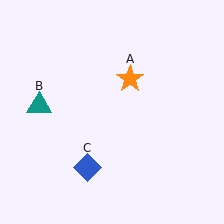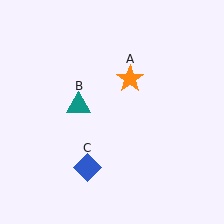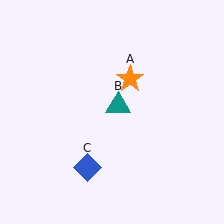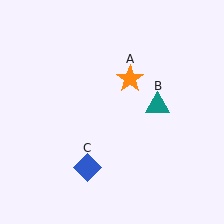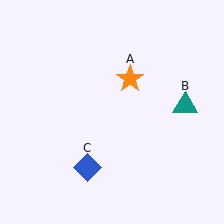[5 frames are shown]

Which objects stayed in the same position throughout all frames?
Orange star (object A) and blue diamond (object C) remained stationary.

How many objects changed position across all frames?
1 object changed position: teal triangle (object B).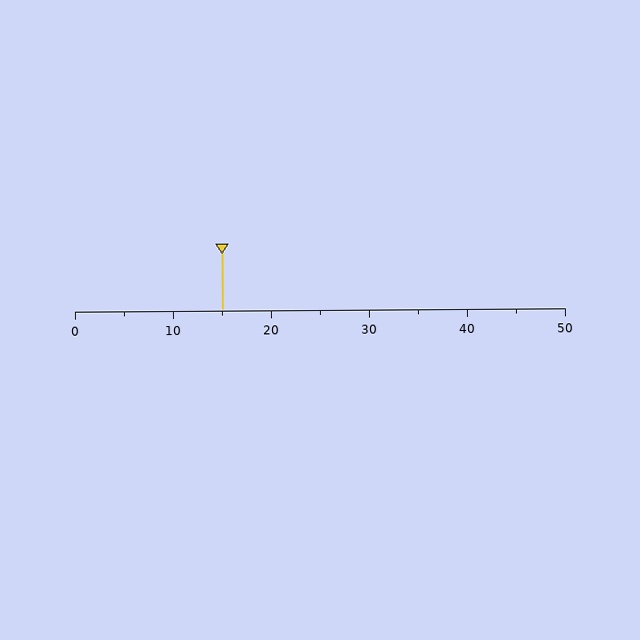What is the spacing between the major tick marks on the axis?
The major ticks are spaced 10 apart.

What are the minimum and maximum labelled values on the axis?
The axis runs from 0 to 50.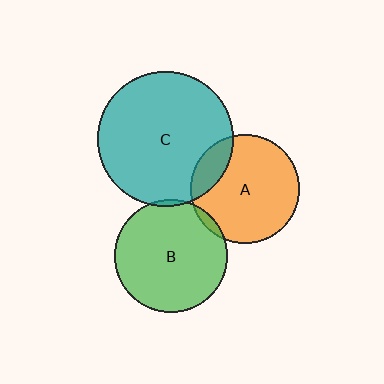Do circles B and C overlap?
Yes.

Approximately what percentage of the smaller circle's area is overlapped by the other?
Approximately 5%.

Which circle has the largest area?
Circle C (teal).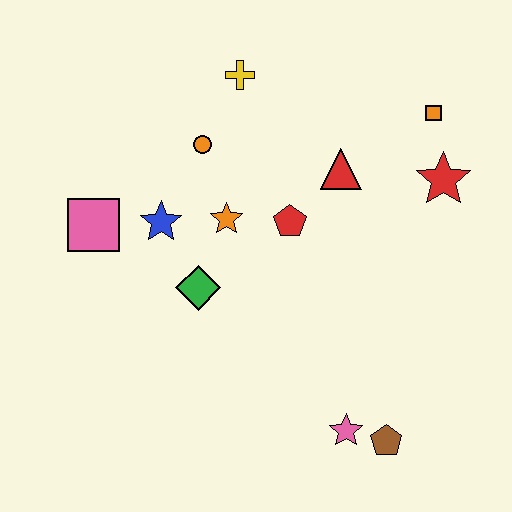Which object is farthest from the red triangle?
The brown pentagon is farthest from the red triangle.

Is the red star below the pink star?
No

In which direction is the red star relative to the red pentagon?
The red star is to the right of the red pentagon.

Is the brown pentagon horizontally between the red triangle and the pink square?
No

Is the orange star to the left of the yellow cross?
Yes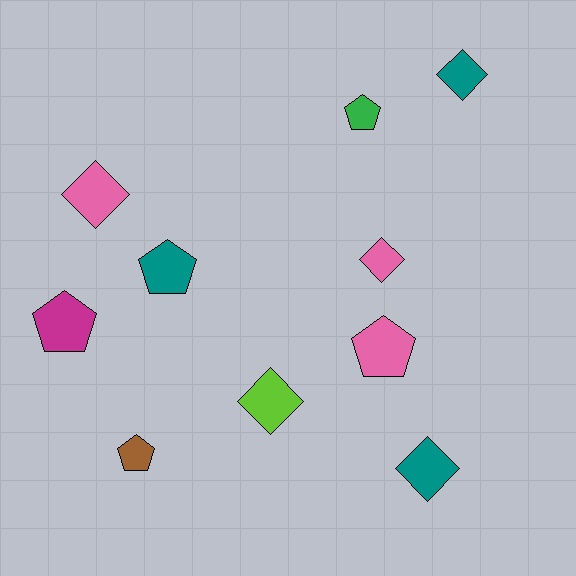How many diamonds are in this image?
There are 5 diamonds.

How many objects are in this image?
There are 10 objects.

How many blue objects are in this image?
There are no blue objects.